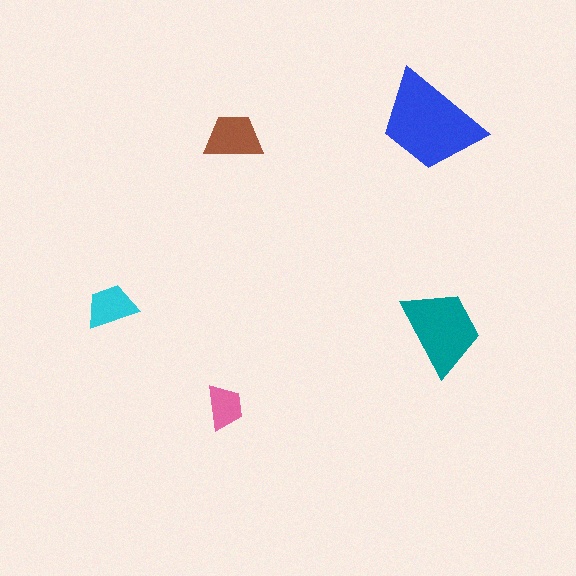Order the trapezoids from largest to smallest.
the blue one, the teal one, the brown one, the cyan one, the pink one.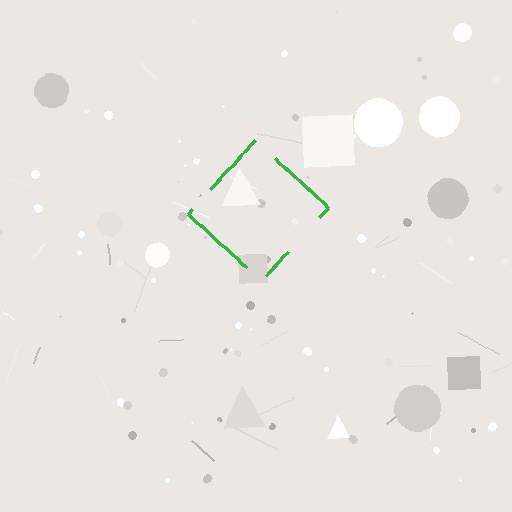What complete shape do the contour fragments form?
The contour fragments form a diamond.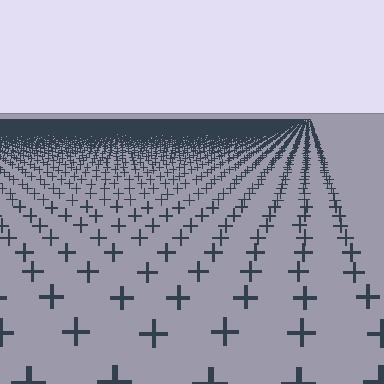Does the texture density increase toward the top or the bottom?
Density increases toward the top.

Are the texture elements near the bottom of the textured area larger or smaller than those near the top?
Larger. Near the bottom, elements are closer to the viewer and appear at a bigger on-screen size.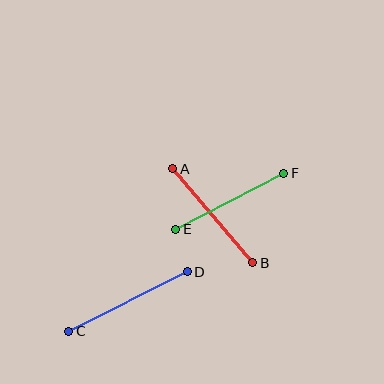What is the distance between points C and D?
The distance is approximately 132 pixels.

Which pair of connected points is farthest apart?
Points C and D are farthest apart.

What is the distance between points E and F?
The distance is approximately 122 pixels.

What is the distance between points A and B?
The distance is approximately 124 pixels.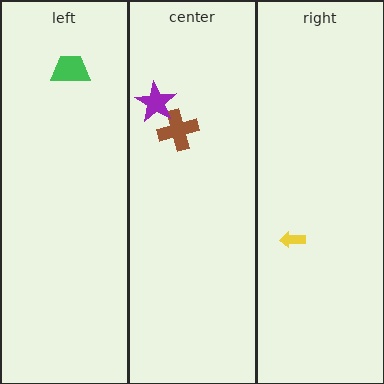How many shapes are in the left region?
1.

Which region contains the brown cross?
The center region.